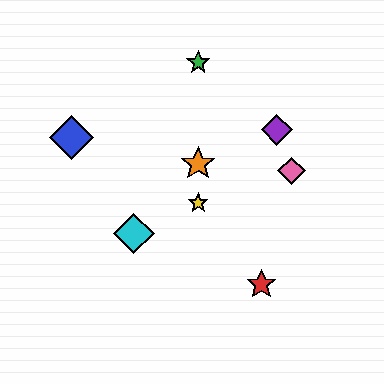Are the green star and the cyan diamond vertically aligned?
No, the green star is at x≈198 and the cyan diamond is at x≈134.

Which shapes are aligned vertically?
The green star, the yellow star, the orange star are aligned vertically.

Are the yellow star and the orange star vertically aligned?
Yes, both are at x≈198.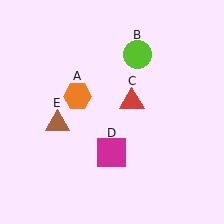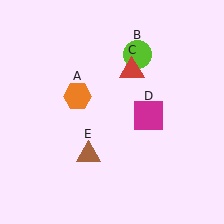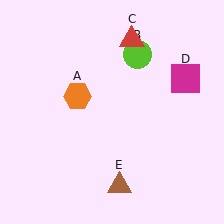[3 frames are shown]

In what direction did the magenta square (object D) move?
The magenta square (object D) moved up and to the right.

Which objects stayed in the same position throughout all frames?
Orange hexagon (object A) and lime circle (object B) remained stationary.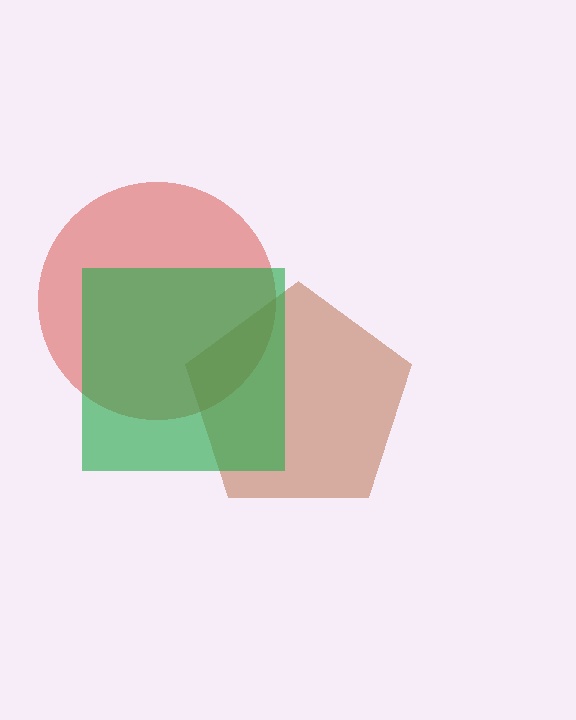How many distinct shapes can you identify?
There are 3 distinct shapes: a red circle, a brown pentagon, a green square.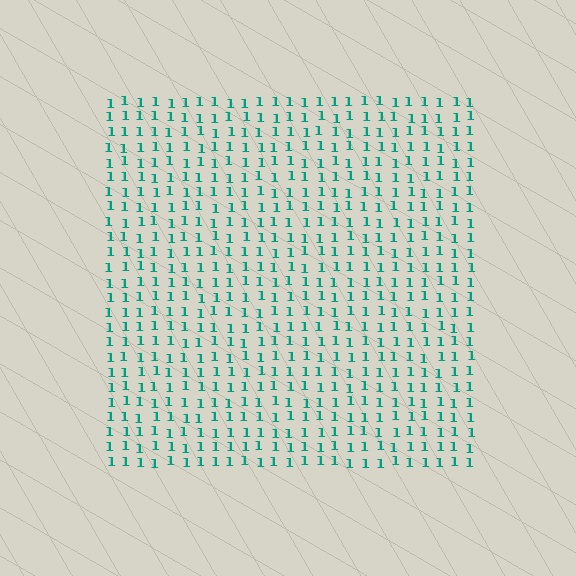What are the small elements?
The small elements are digit 1's.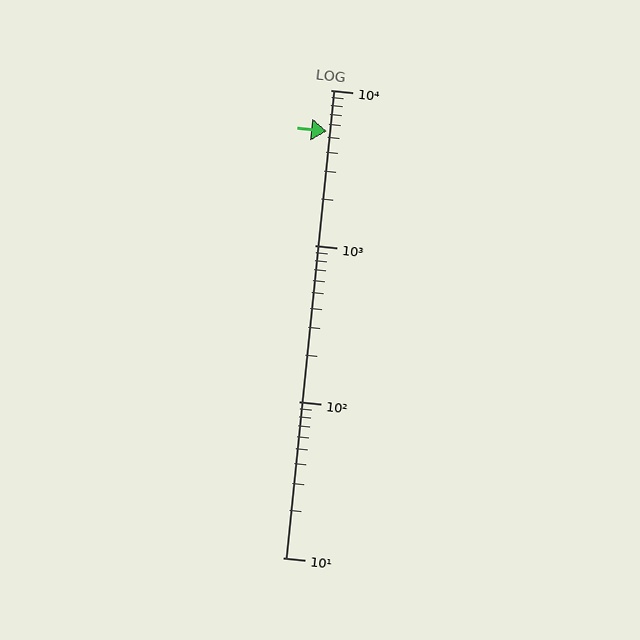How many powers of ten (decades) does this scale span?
The scale spans 3 decades, from 10 to 10000.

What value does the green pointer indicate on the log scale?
The pointer indicates approximately 5400.